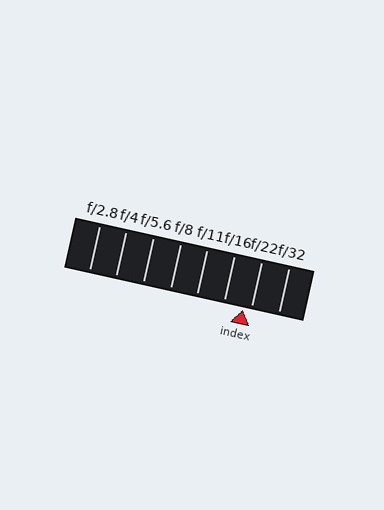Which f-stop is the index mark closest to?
The index mark is closest to f/22.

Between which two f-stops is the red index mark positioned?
The index mark is between f/16 and f/22.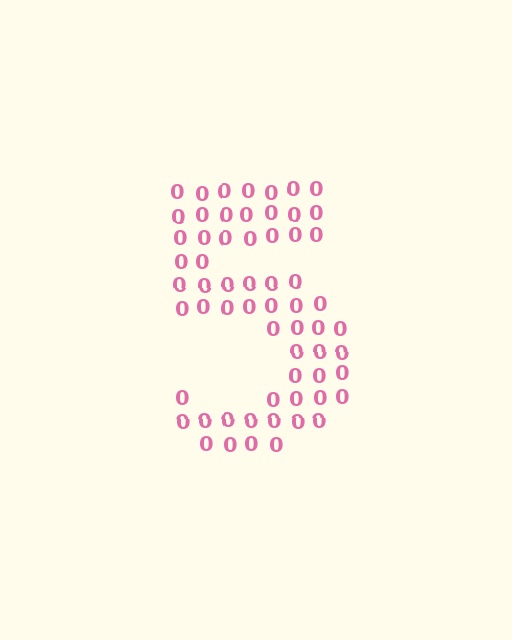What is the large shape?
The large shape is the digit 5.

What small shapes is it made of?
It is made of small digit 0's.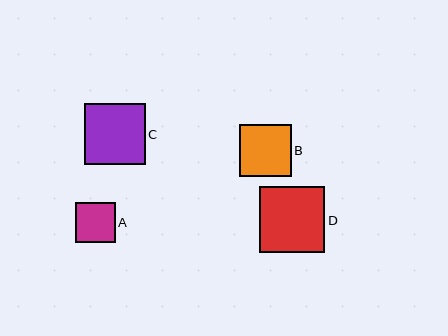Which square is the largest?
Square D is the largest with a size of approximately 66 pixels.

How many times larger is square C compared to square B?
Square C is approximately 1.2 times the size of square B.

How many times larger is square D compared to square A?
Square D is approximately 1.7 times the size of square A.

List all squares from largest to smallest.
From largest to smallest: D, C, B, A.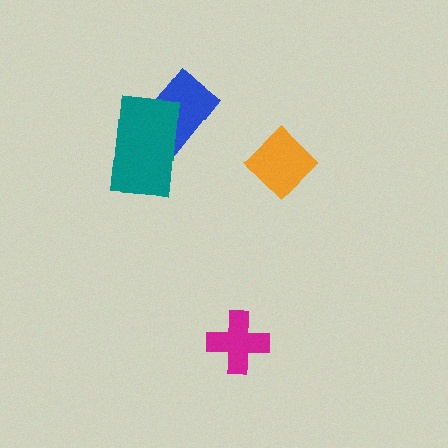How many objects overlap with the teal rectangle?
1 object overlaps with the teal rectangle.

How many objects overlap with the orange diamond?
0 objects overlap with the orange diamond.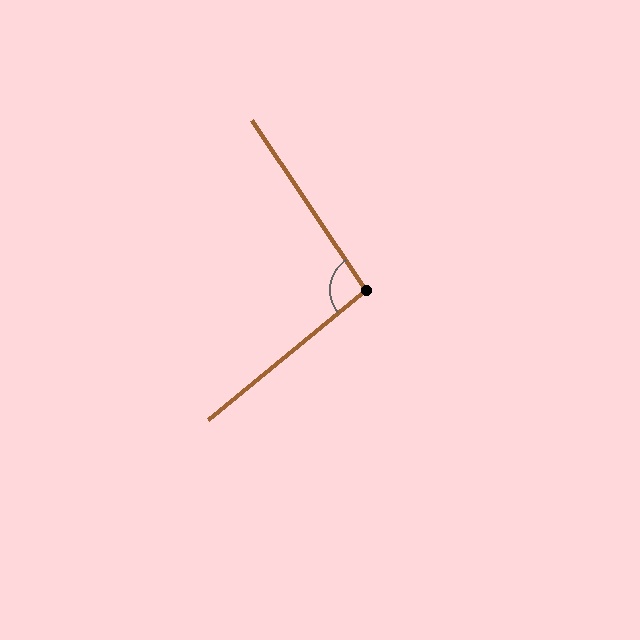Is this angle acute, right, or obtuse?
It is obtuse.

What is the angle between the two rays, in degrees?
Approximately 96 degrees.